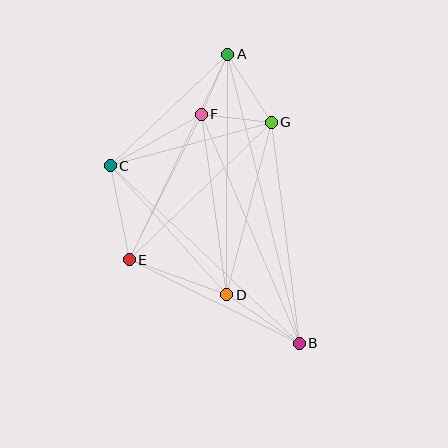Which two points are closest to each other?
Points A and F are closest to each other.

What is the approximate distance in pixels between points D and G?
The distance between D and G is approximately 178 pixels.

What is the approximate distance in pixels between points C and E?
The distance between C and E is approximately 96 pixels.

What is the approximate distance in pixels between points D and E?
The distance between D and E is approximately 104 pixels.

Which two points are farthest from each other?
Points A and B are farthest from each other.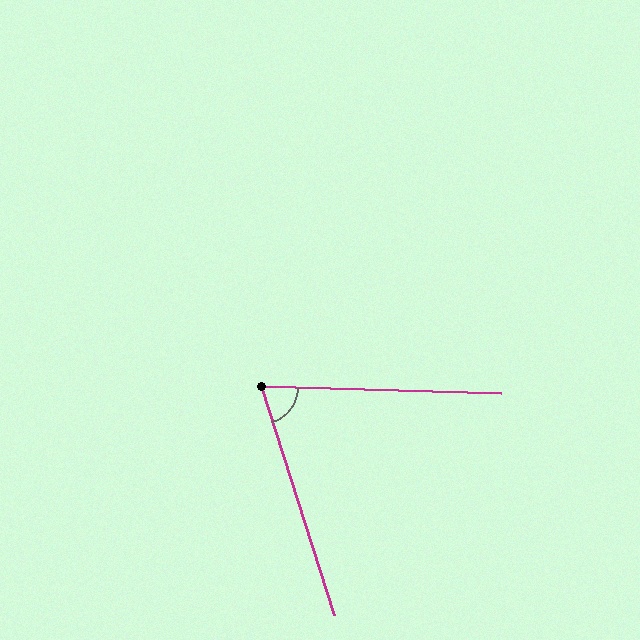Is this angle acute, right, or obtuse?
It is acute.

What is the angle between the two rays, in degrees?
Approximately 71 degrees.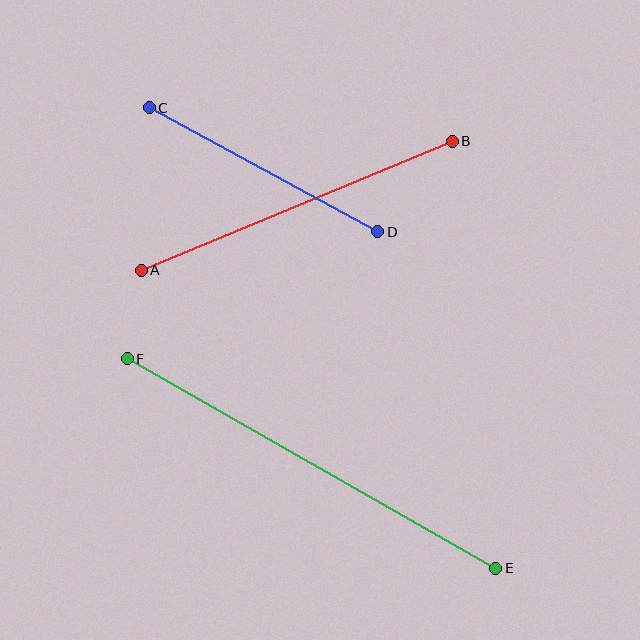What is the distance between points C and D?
The distance is approximately 260 pixels.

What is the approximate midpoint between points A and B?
The midpoint is at approximately (297, 206) pixels.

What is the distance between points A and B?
The distance is approximately 337 pixels.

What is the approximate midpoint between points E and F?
The midpoint is at approximately (312, 464) pixels.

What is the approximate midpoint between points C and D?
The midpoint is at approximately (263, 170) pixels.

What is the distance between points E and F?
The distance is approximately 424 pixels.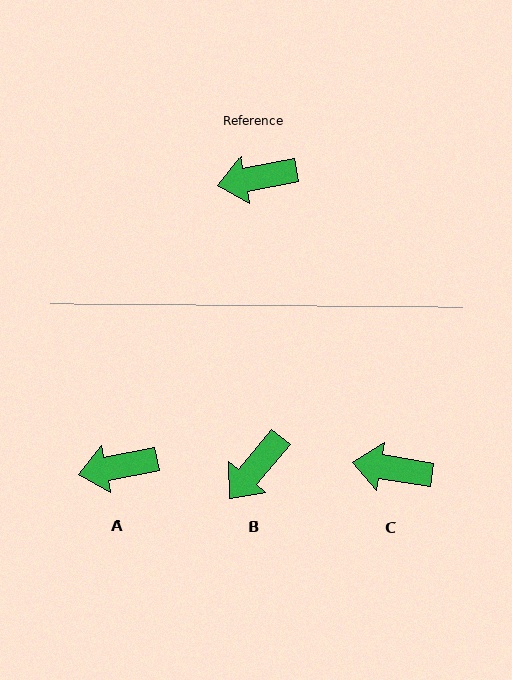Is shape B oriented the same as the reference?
No, it is off by about 39 degrees.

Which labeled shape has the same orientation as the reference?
A.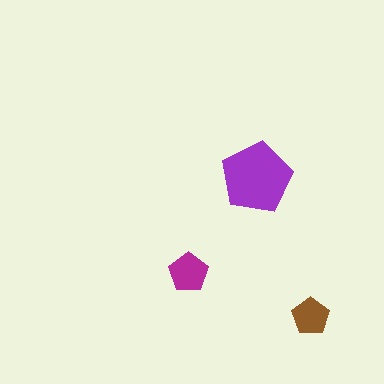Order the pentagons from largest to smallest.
the purple one, the magenta one, the brown one.